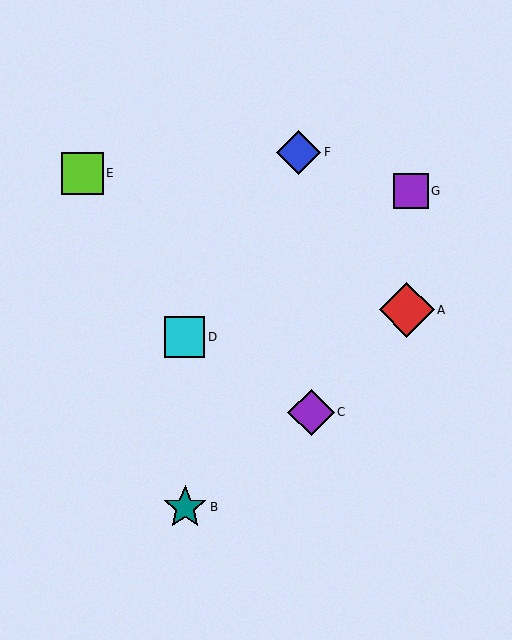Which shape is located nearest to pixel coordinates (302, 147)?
The blue diamond (labeled F) at (298, 152) is nearest to that location.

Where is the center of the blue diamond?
The center of the blue diamond is at (298, 152).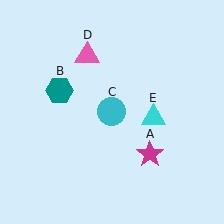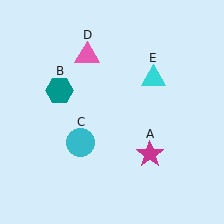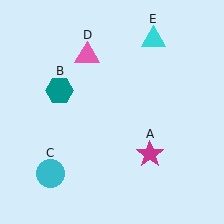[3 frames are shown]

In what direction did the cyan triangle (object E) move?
The cyan triangle (object E) moved up.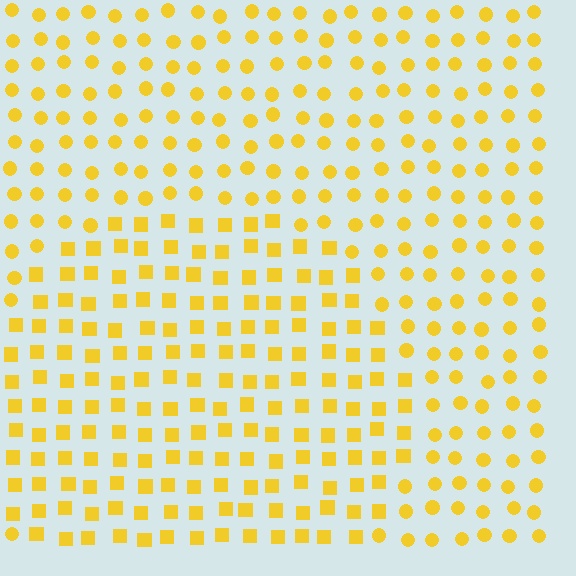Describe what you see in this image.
The image is filled with small yellow elements arranged in a uniform grid. A circle-shaped region contains squares, while the surrounding area contains circles. The boundary is defined purely by the change in element shape.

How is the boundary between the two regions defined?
The boundary is defined by a change in element shape: squares inside vs. circles outside. All elements share the same color and spacing.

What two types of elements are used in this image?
The image uses squares inside the circle region and circles outside it.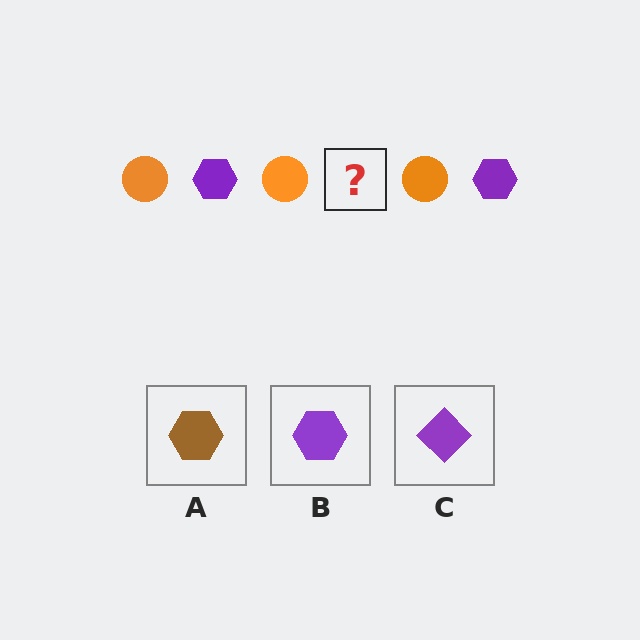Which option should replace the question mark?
Option B.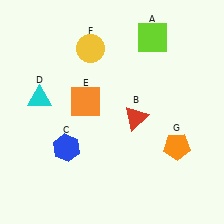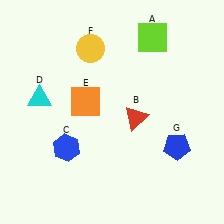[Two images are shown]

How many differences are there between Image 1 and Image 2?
There is 1 difference between the two images.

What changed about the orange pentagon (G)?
In Image 1, G is orange. In Image 2, it changed to blue.